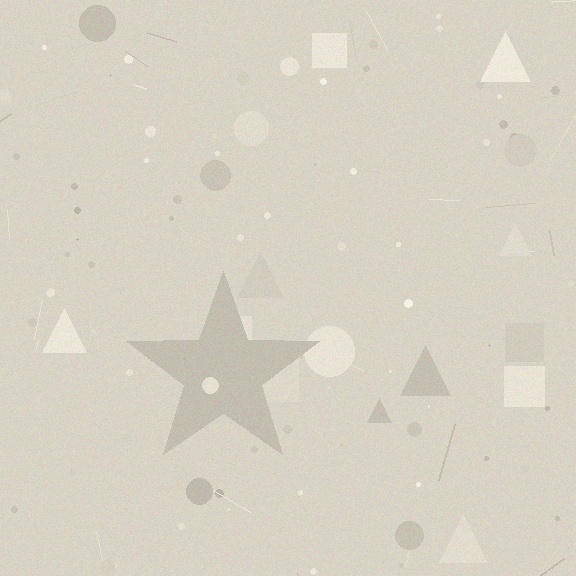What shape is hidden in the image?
A star is hidden in the image.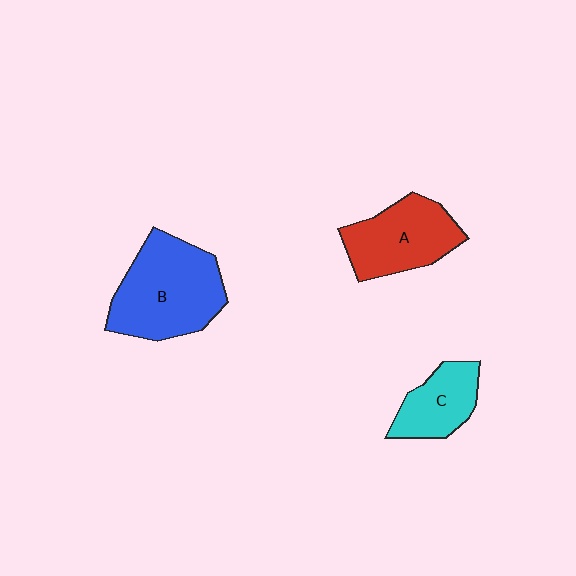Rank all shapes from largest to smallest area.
From largest to smallest: B (blue), A (red), C (cyan).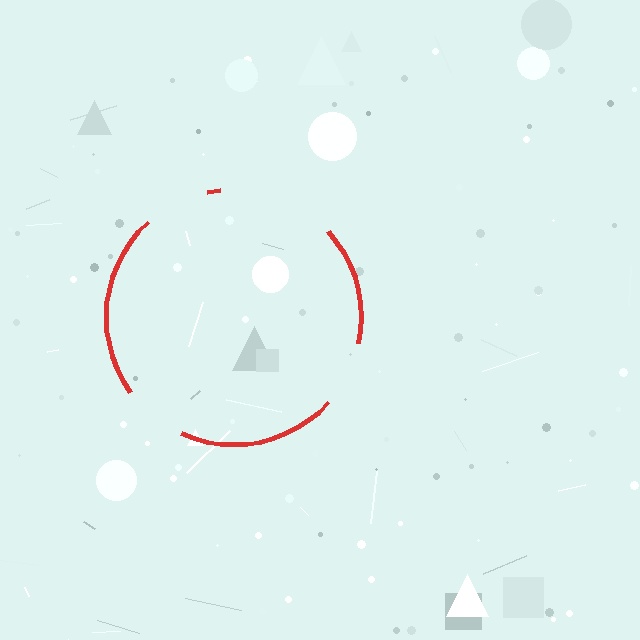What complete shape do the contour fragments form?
The contour fragments form a circle.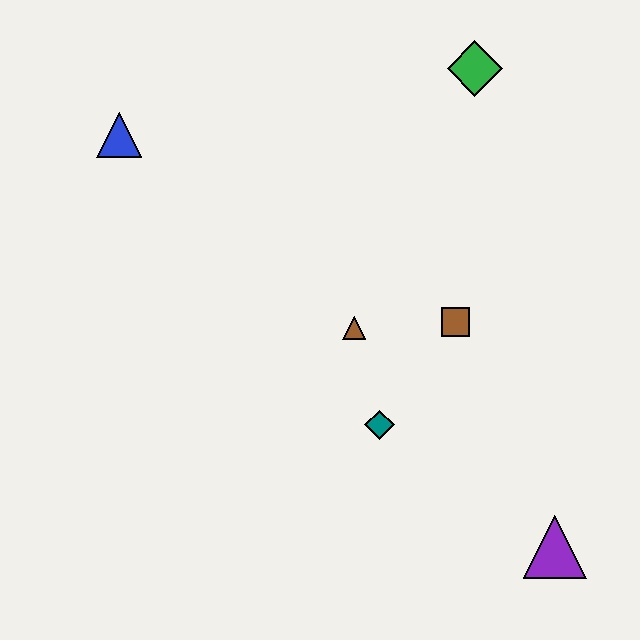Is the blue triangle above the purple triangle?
Yes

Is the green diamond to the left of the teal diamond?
No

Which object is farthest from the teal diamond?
The blue triangle is farthest from the teal diamond.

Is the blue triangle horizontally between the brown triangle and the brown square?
No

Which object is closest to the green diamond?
The brown square is closest to the green diamond.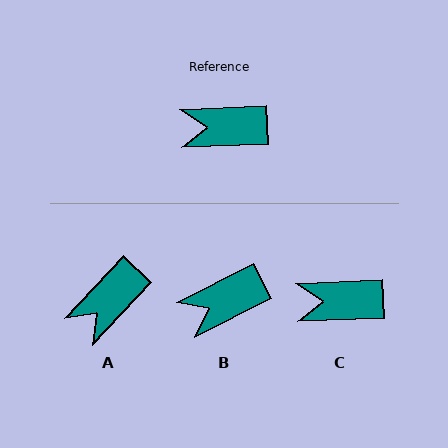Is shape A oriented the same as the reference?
No, it is off by about 44 degrees.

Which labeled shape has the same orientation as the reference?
C.